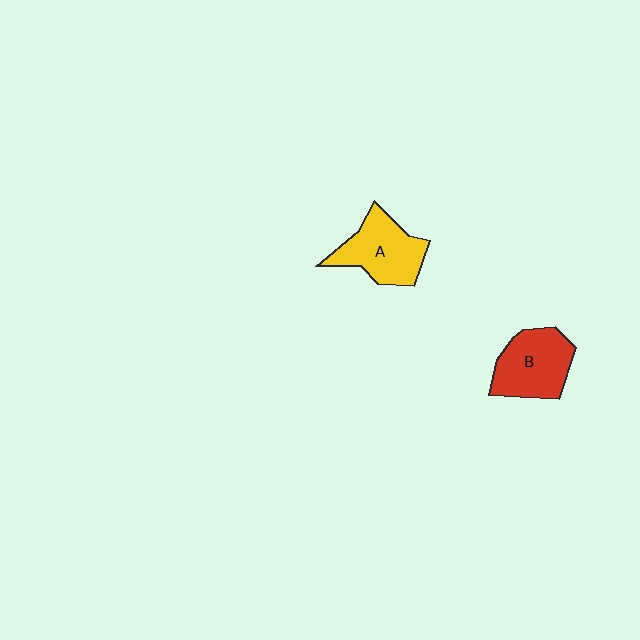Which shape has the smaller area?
Shape A (yellow).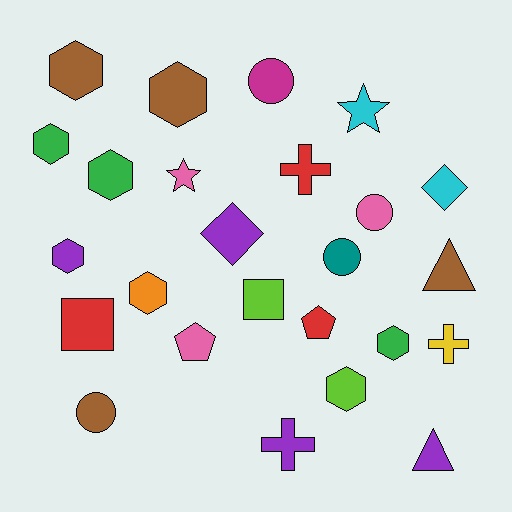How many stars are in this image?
There are 2 stars.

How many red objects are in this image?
There are 3 red objects.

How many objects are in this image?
There are 25 objects.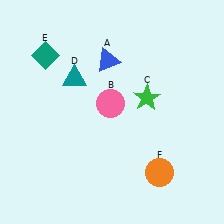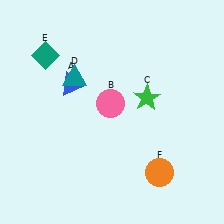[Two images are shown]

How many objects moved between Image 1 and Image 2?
1 object moved between the two images.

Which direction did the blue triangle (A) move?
The blue triangle (A) moved left.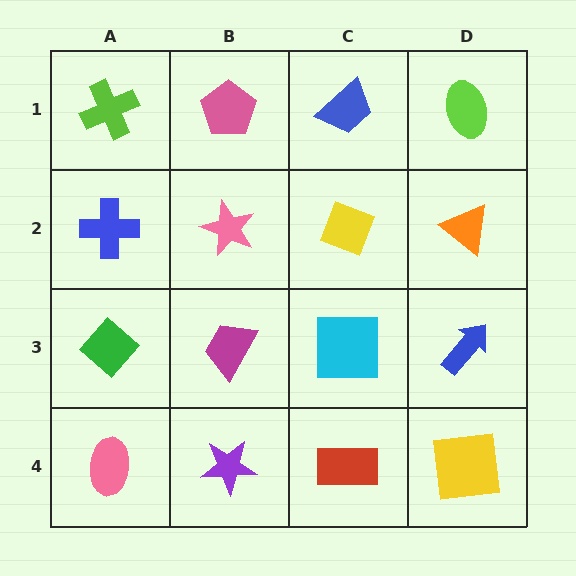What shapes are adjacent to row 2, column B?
A pink pentagon (row 1, column B), a magenta trapezoid (row 3, column B), a blue cross (row 2, column A), a yellow diamond (row 2, column C).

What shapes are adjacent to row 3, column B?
A pink star (row 2, column B), a purple star (row 4, column B), a green diamond (row 3, column A), a cyan square (row 3, column C).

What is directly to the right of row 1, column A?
A pink pentagon.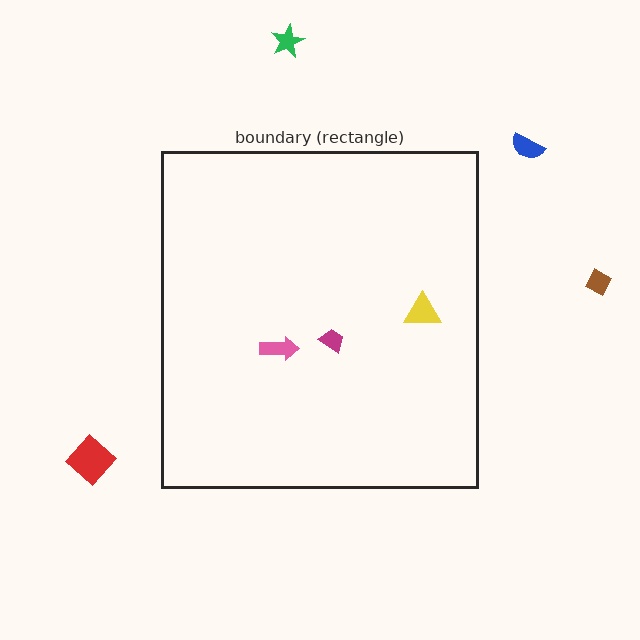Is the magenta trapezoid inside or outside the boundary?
Inside.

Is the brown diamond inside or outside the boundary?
Outside.